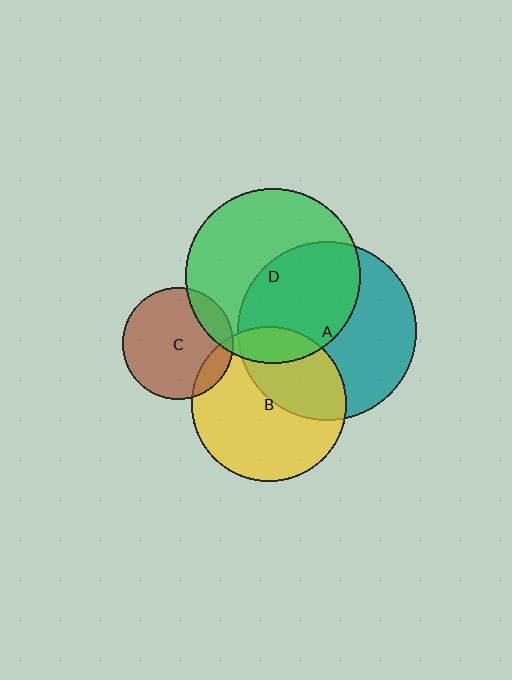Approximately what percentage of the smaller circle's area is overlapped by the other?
Approximately 45%.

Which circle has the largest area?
Circle A (teal).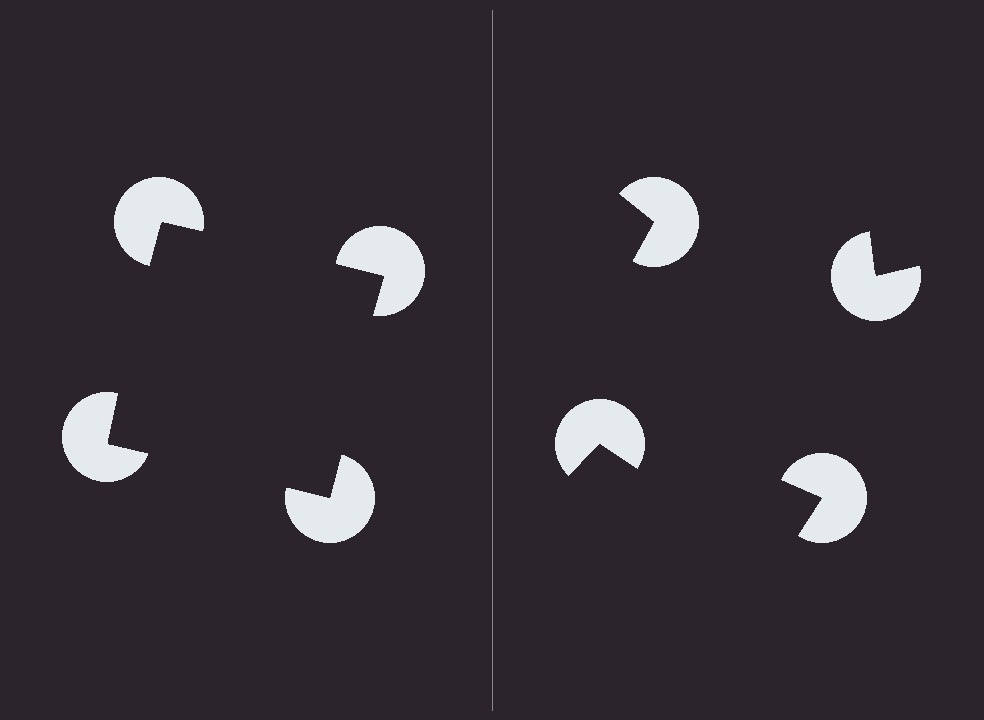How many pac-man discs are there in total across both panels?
8 — 4 on each side.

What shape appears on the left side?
An illusory square.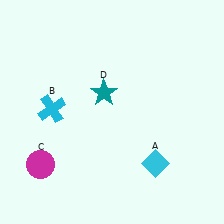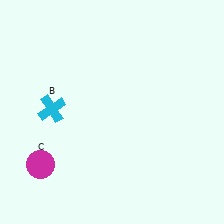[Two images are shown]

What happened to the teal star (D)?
The teal star (D) was removed in Image 2. It was in the top-left area of Image 1.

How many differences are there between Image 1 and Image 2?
There are 2 differences between the two images.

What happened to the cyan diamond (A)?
The cyan diamond (A) was removed in Image 2. It was in the bottom-right area of Image 1.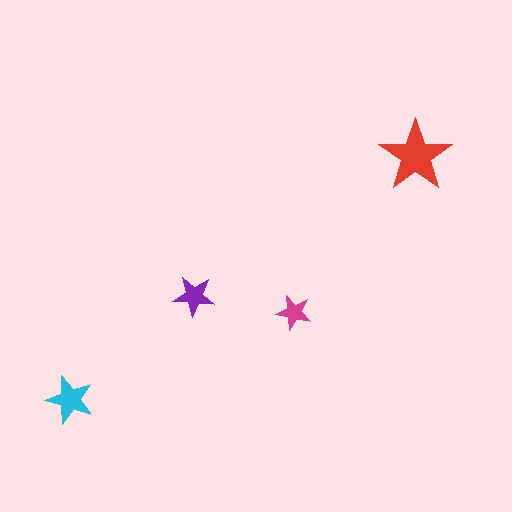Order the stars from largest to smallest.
the red one, the cyan one, the purple one, the magenta one.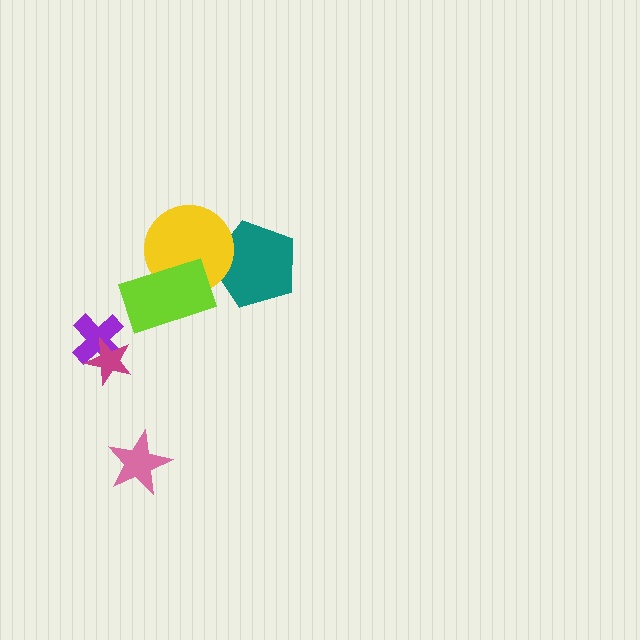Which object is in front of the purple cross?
The magenta star is in front of the purple cross.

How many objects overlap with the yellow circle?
2 objects overlap with the yellow circle.